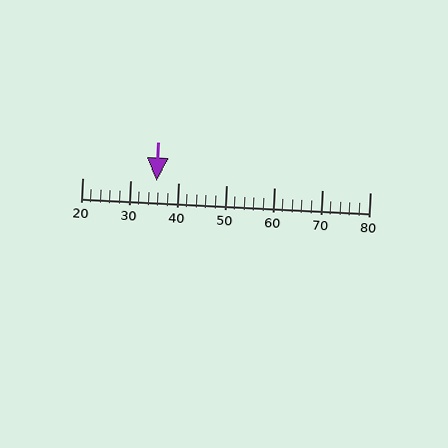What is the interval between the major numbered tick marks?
The major tick marks are spaced 10 units apart.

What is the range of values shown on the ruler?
The ruler shows values from 20 to 80.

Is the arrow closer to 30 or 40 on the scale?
The arrow is closer to 40.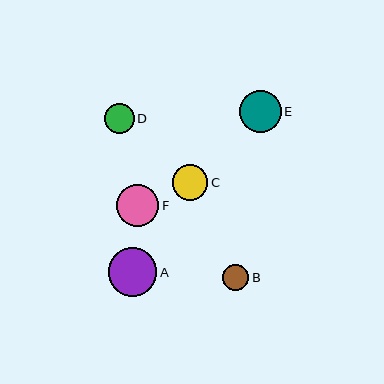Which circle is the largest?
Circle A is the largest with a size of approximately 49 pixels.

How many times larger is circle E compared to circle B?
Circle E is approximately 1.6 times the size of circle B.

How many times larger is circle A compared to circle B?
Circle A is approximately 1.9 times the size of circle B.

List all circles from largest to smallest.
From largest to smallest: A, F, E, C, D, B.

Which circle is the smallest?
Circle B is the smallest with a size of approximately 26 pixels.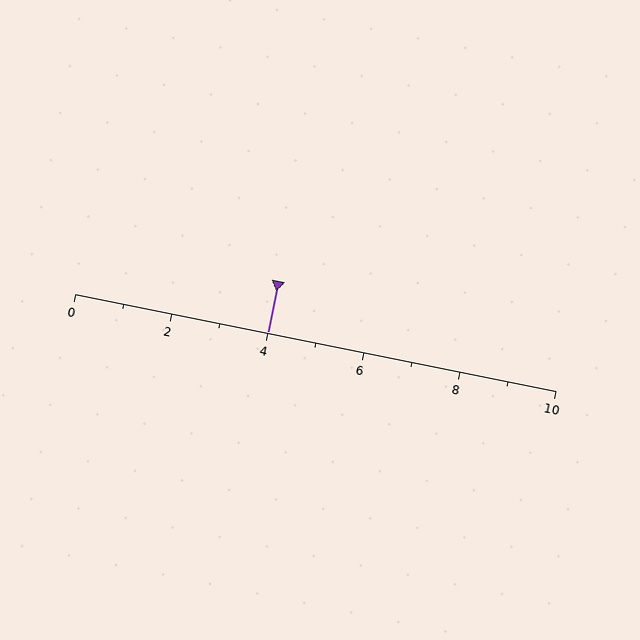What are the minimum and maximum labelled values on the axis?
The axis runs from 0 to 10.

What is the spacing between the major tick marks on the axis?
The major ticks are spaced 2 apart.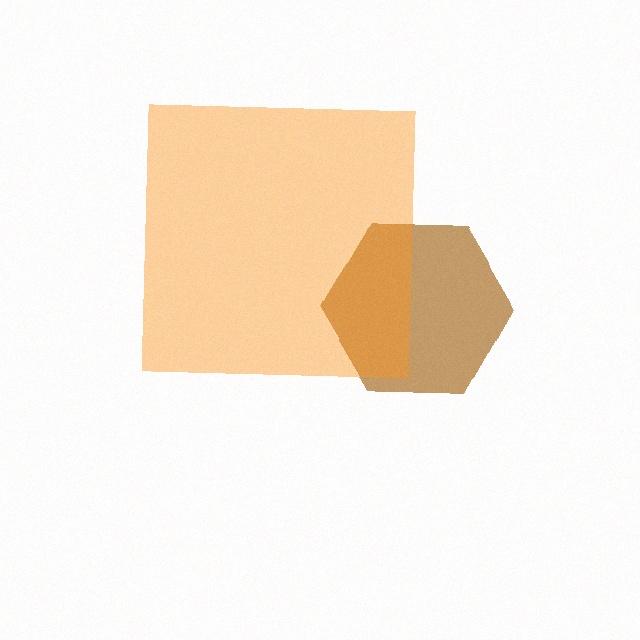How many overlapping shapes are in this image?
There are 2 overlapping shapes in the image.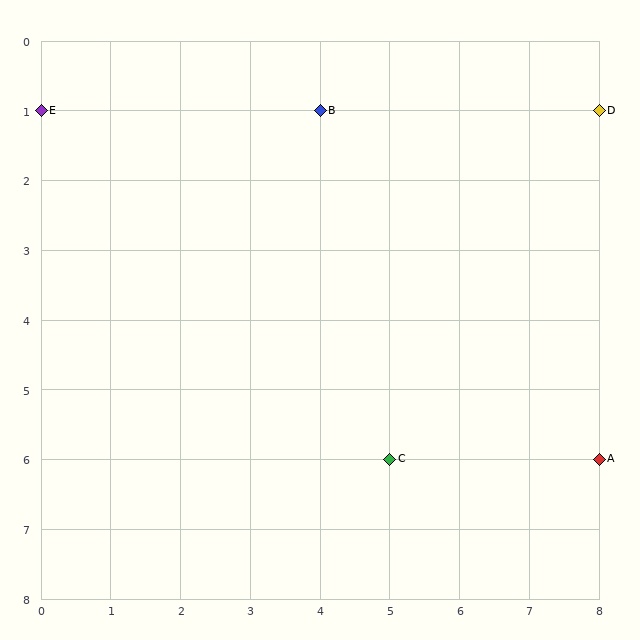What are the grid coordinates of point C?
Point C is at grid coordinates (5, 6).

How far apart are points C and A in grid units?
Points C and A are 3 columns apart.